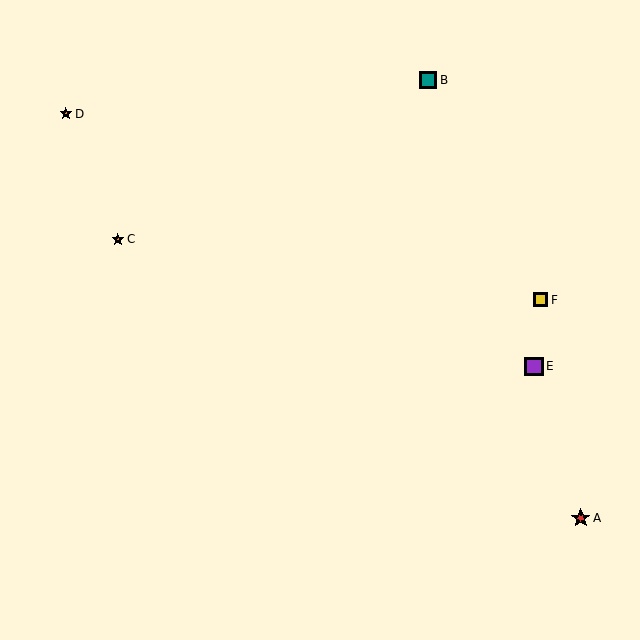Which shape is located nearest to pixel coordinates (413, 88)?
The teal square (labeled B) at (428, 80) is nearest to that location.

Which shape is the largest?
The red star (labeled A) is the largest.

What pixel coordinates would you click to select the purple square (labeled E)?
Click at (534, 366) to select the purple square E.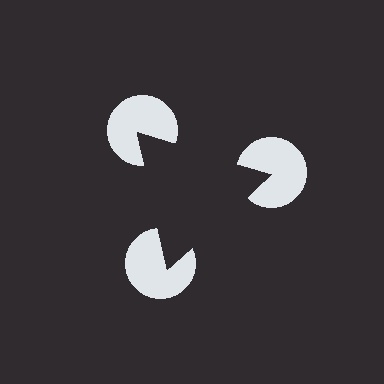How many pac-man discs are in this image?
There are 3 — one at each vertex of the illusory triangle.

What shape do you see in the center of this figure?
An illusory triangle — its edges are inferred from the aligned wedge cuts in the pac-man discs, not physically drawn.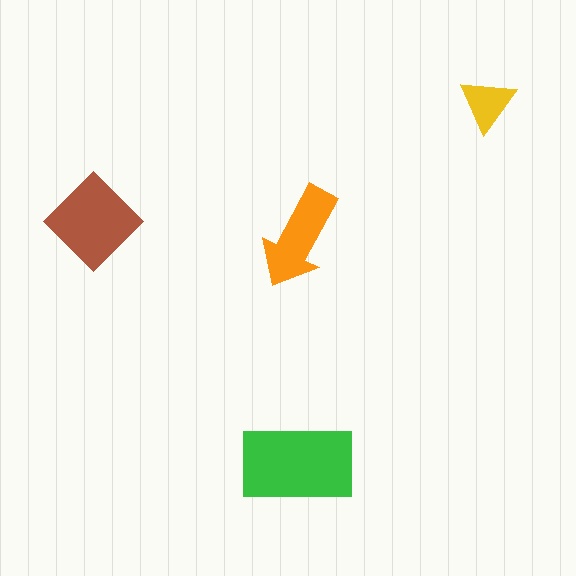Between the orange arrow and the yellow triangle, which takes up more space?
The orange arrow.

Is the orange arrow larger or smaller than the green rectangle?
Smaller.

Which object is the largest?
The green rectangle.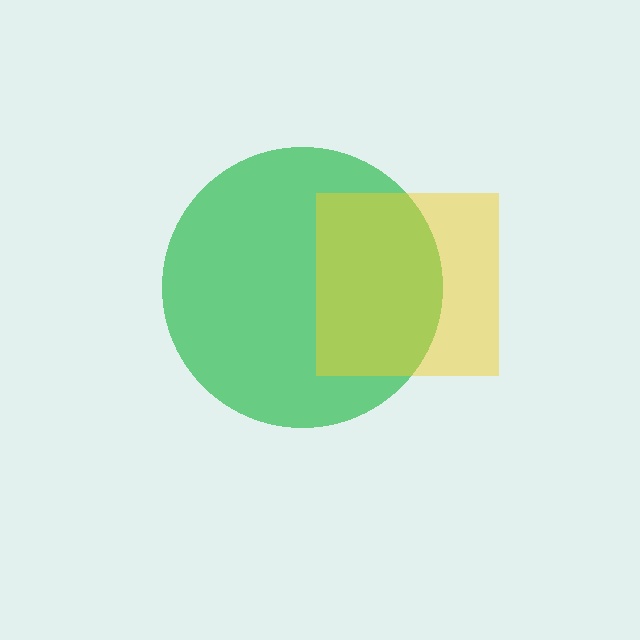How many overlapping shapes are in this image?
There are 2 overlapping shapes in the image.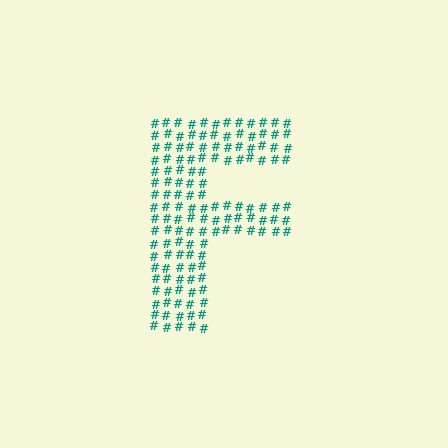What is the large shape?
The large shape is the letter F.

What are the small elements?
The small elements are hash symbols.